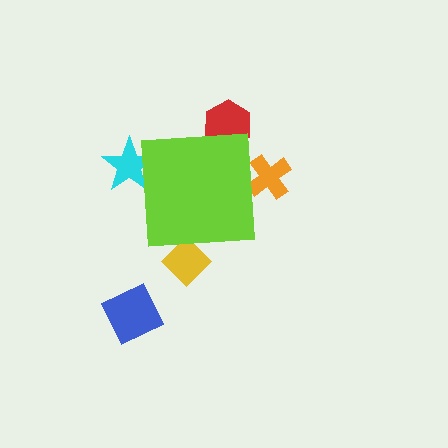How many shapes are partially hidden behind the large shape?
4 shapes are partially hidden.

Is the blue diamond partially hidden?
No, the blue diamond is fully visible.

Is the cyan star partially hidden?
Yes, the cyan star is partially hidden behind the lime square.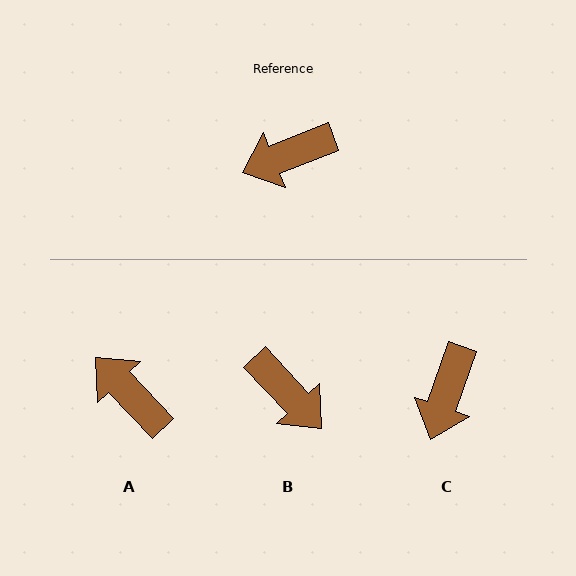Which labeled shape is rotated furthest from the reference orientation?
B, about 111 degrees away.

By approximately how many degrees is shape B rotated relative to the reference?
Approximately 111 degrees counter-clockwise.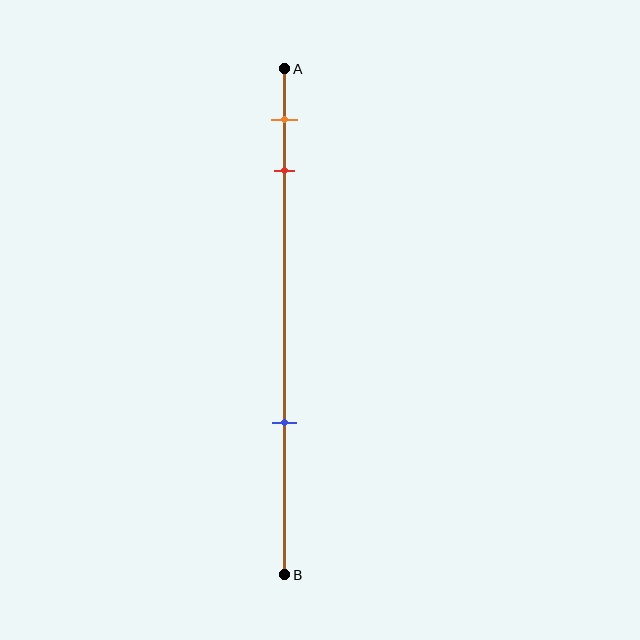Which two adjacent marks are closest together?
The orange and red marks are the closest adjacent pair.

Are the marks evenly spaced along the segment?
No, the marks are not evenly spaced.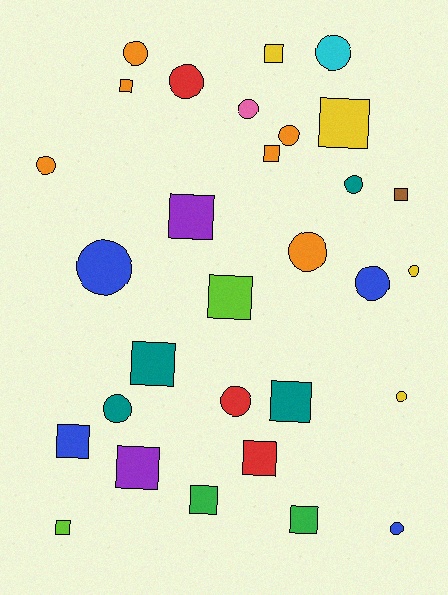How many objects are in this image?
There are 30 objects.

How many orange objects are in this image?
There are 6 orange objects.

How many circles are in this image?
There are 15 circles.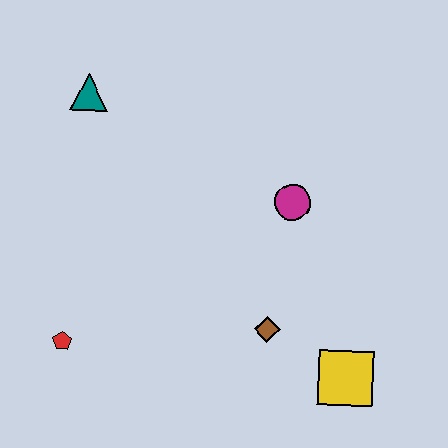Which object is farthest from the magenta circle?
The red pentagon is farthest from the magenta circle.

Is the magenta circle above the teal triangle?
No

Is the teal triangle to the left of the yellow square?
Yes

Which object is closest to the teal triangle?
The magenta circle is closest to the teal triangle.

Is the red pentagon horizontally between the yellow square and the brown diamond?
No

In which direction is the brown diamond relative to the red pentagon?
The brown diamond is to the right of the red pentagon.